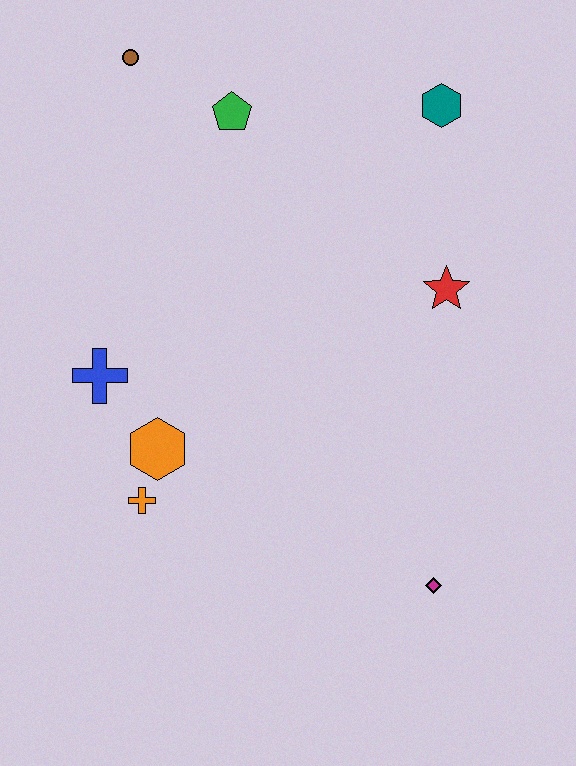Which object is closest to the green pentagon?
The brown circle is closest to the green pentagon.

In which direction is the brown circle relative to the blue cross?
The brown circle is above the blue cross.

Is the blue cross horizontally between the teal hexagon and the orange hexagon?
No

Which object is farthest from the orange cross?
The teal hexagon is farthest from the orange cross.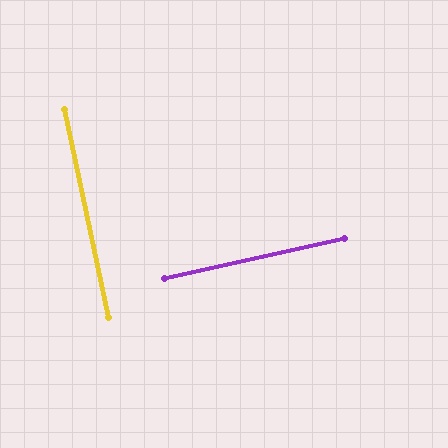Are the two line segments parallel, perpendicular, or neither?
Perpendicular — they meet at approximately 89°.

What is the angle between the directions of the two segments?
Approximately 89 degrees.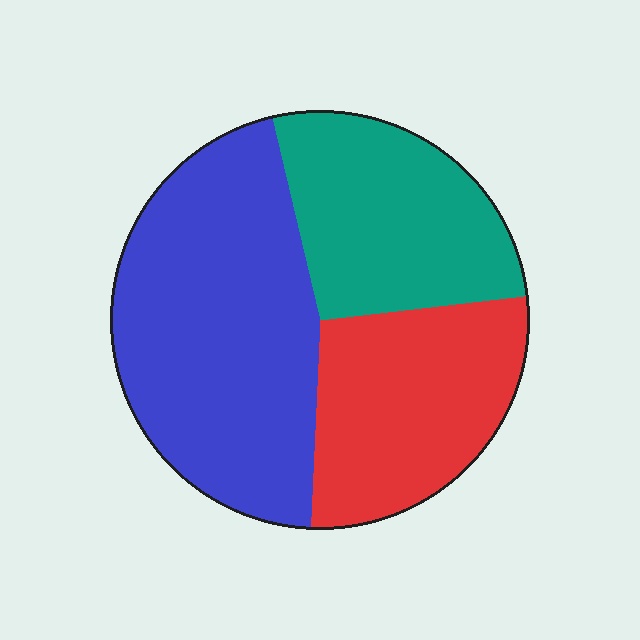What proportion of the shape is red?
Red takes up between a sixth and a third of the shape.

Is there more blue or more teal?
Blue.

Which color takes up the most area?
Blue, at roughly 45%.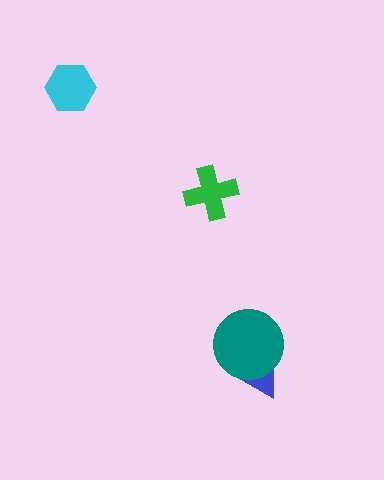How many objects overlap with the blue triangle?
1 object overlaps with the blue triangle.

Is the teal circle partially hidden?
No, no other shape covers it.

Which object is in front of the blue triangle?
The teal circle is in front of the blue triangle.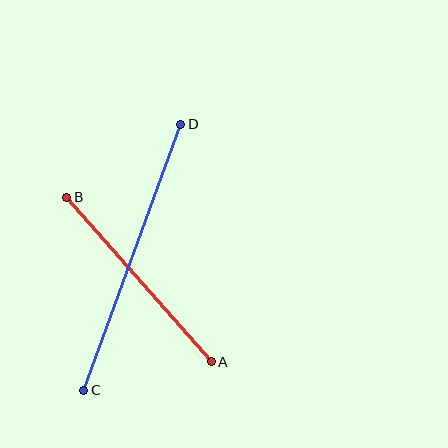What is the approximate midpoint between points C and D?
The midpoint is at approximately (132, 257) pixels.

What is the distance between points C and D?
The distance is approximately 283 pixels.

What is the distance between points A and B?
The distance is approximately 219 pixels.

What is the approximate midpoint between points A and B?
The midpoint is at approximately (139, 280) pixels.